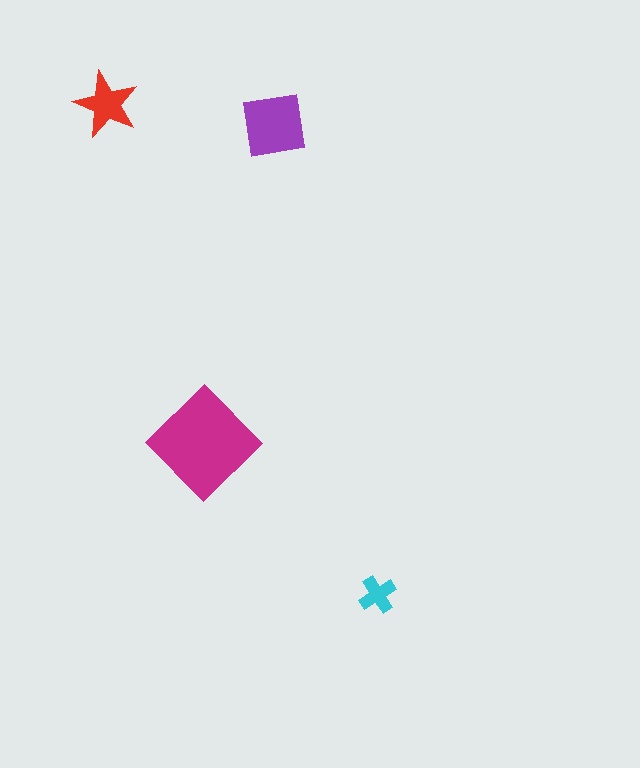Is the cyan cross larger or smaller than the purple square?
Smaller.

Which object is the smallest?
The cyan cross.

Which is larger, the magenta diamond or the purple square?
The magenta diamond.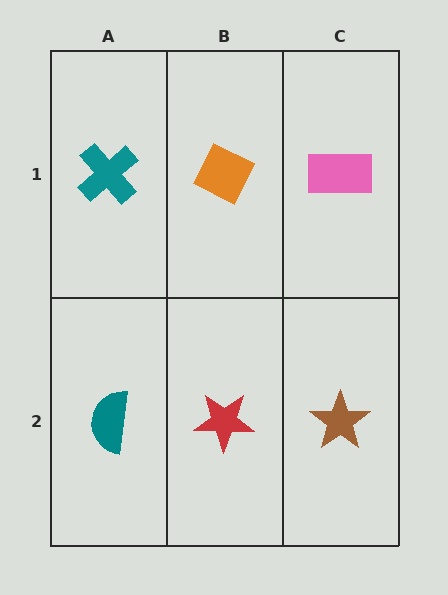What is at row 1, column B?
An orange diamond.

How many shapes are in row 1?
3 shapes.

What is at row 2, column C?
A brown star.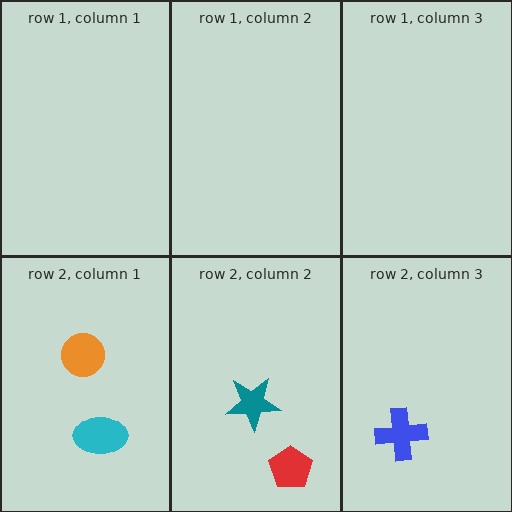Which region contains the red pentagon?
The row 2, column 2 region.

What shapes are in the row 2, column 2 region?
The teal star, the red pentagon.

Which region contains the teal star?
The row 2, column 2 region.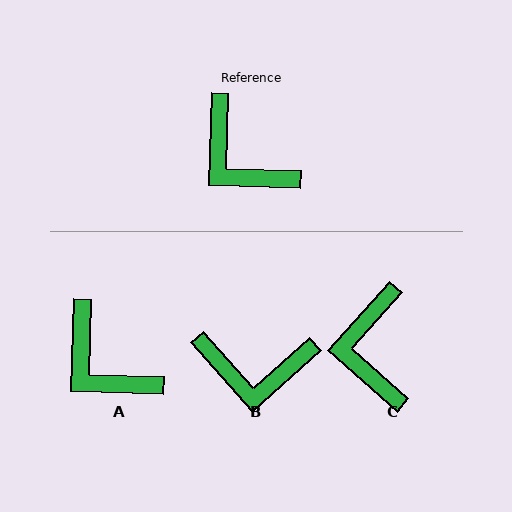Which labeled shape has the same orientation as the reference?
A.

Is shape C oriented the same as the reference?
No, it is off by about 40 degrees.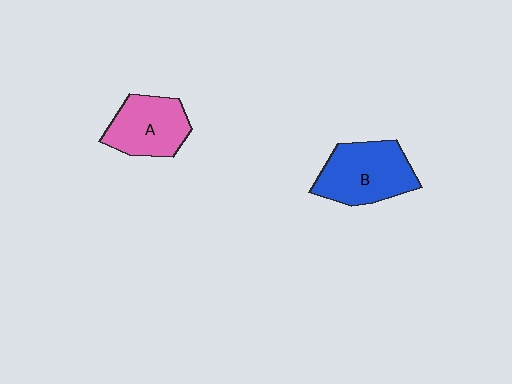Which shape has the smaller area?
Shape A (pink).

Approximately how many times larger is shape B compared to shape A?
Approximately 1.2 times.